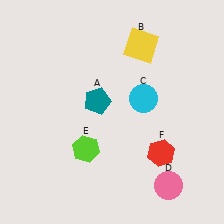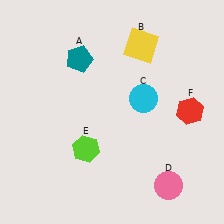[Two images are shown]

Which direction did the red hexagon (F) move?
The red hexagon (F) moved up.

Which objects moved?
The objects that moved are: the teal pentagon (A), the red hexagon (F).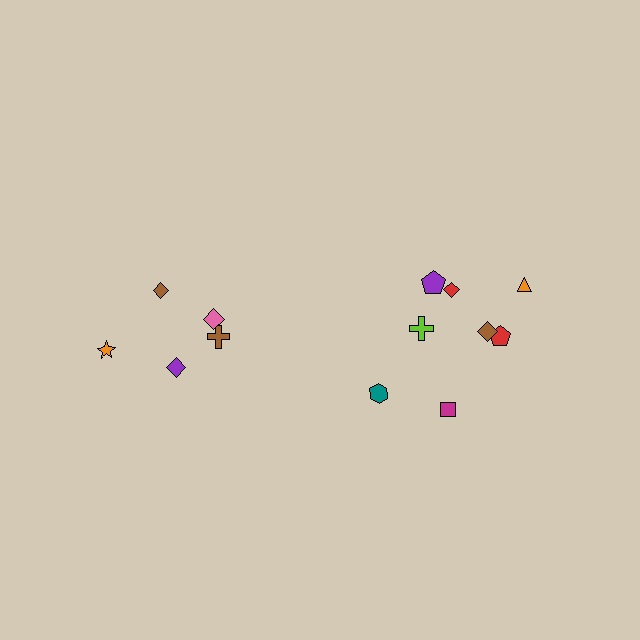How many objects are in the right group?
There are 8 objects.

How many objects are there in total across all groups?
There are 13 objects.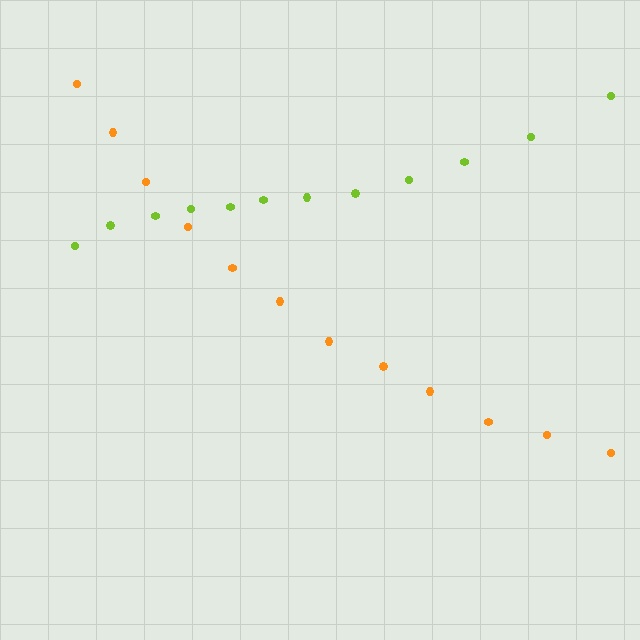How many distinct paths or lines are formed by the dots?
There are 2 distinct paths.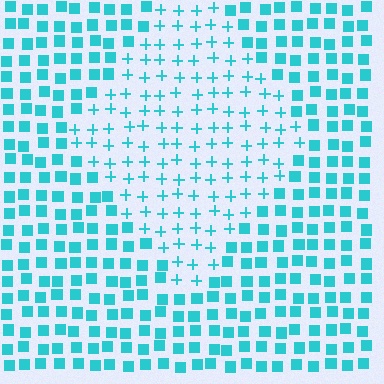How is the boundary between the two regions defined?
The boundary is defined by a change in element shape: plus signs inside vs. squares outside. All elements share the same color and spacing.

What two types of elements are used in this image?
The image uses plus signs inside the diamond region and squares outside it.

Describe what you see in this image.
The image is filled with small cyan elements arranged in a uniform grid. A diamond-shaped region contains plus signs, while the surrounding area contains squares. The boundary is defined purely by the change in element shape.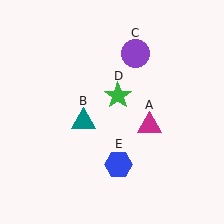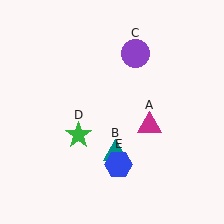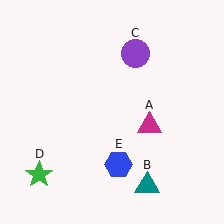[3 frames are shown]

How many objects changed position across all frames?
2 objects changed position: teal triangle (object B), green star (object D).